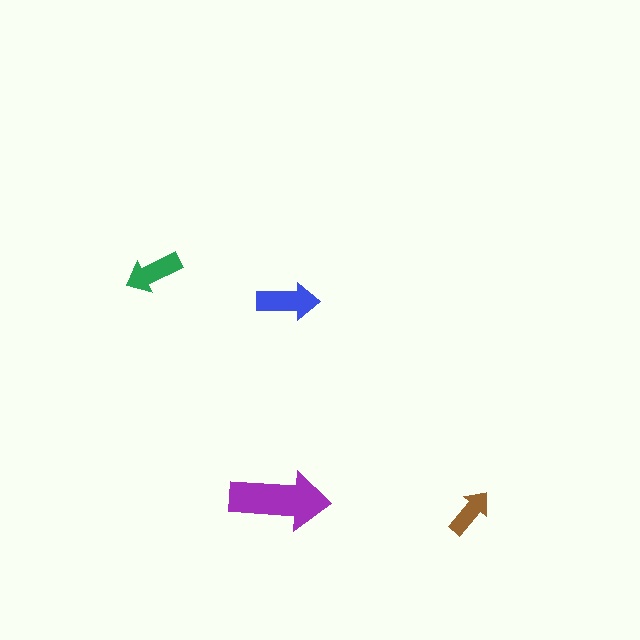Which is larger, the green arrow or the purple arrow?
The purple one.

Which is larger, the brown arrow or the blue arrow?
The blue one.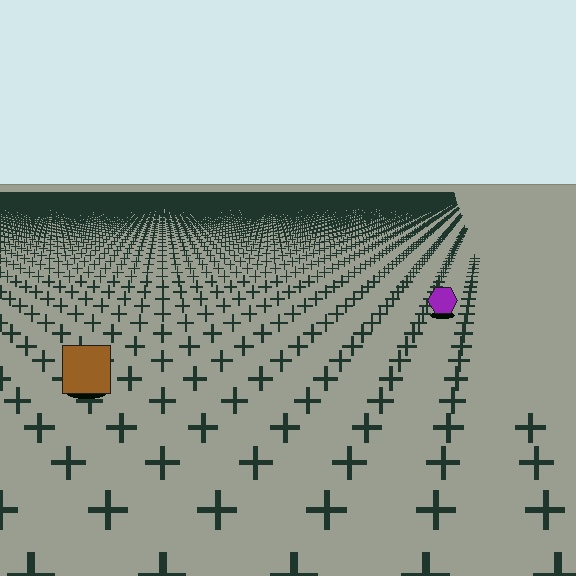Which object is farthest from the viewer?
The purple hexagon is farthest from the viewer. It appears smaller and the ground texture around it is denser.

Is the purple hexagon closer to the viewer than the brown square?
No. The brown square is closer — you can tell from the texture gradient: the ground texture is coarser near it.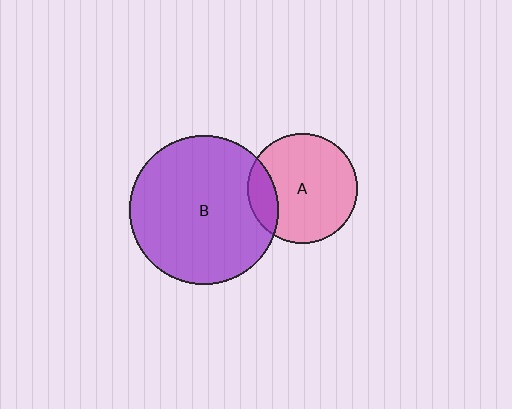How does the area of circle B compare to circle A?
Approximately 1.8 times.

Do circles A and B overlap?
Yes.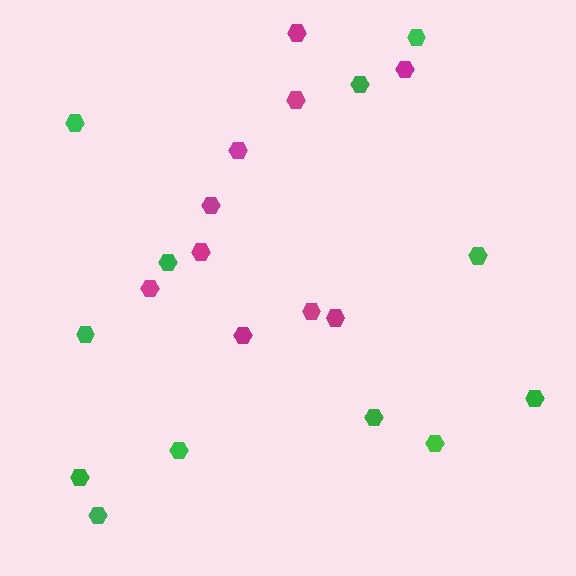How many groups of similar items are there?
There are 2 groups: one group of magenta hexagons (10) and one group of green hexagons (12).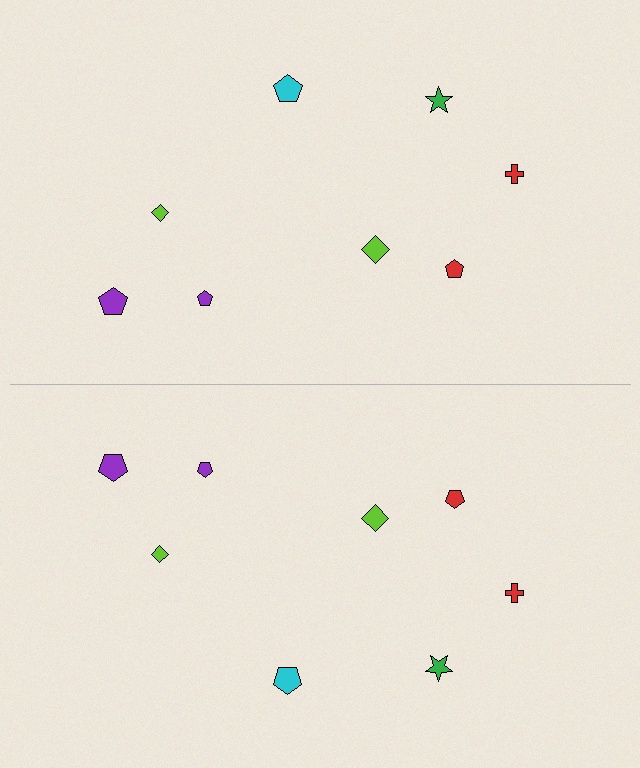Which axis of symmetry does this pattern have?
The pattern has a horizontal axis of symmetry running through the center of the image.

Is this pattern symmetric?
Yes, this pattern has bilateral (reflection) symmetry.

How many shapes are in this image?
There are 16 shapes in this image.